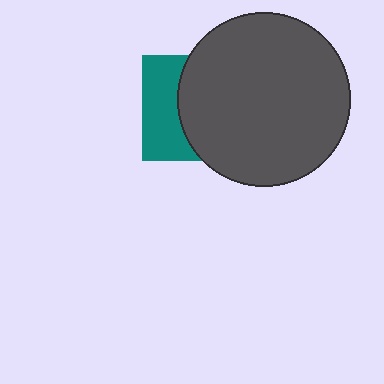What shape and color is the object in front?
The object in front is a dark gray circle.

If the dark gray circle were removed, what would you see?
You would see the complete teal square.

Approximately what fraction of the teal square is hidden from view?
Roughly 61% of the teal square is hidden behind the dark gray circle.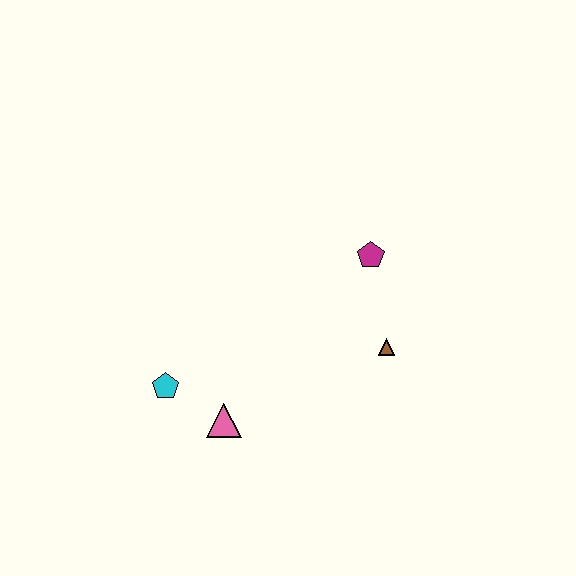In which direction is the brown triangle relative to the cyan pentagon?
The brown triangle is to the right of the cyan pentagon.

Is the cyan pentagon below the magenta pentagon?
Yes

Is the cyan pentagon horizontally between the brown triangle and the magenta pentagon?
No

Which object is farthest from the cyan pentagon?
The magenta pentagon is farthest from the cyan pentagon.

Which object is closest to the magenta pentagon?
The brown triangle is closest to the magenta pentagon.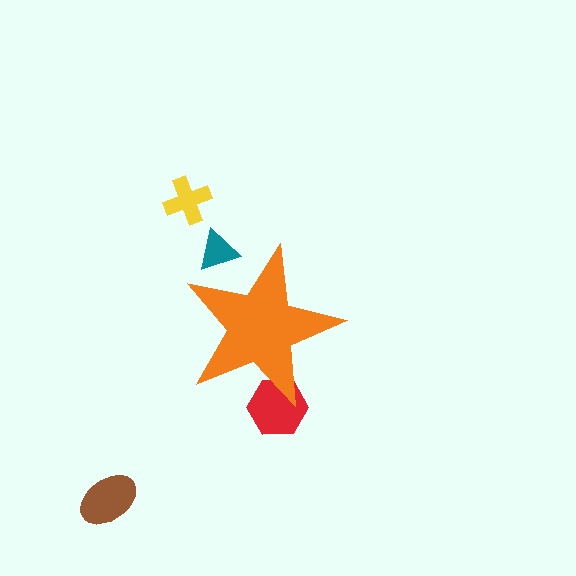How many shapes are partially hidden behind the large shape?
2 shapes are partially hidden.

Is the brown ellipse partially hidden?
No, the brown ellipse is fully visible.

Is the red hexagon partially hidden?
Yes, the red hexagon is partially hidden behind the orange star.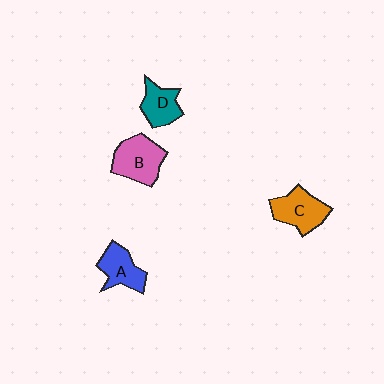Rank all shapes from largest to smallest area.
From largest to smallest: B (pink), C (orange), A (blue), D (teal).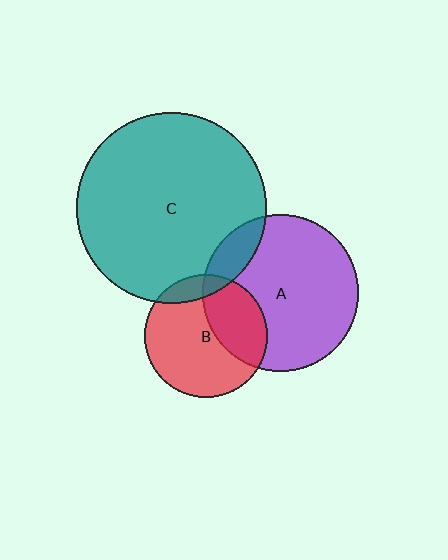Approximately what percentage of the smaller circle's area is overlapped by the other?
Approximately 10%.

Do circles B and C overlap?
Yes.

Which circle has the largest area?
Circle C (teal).